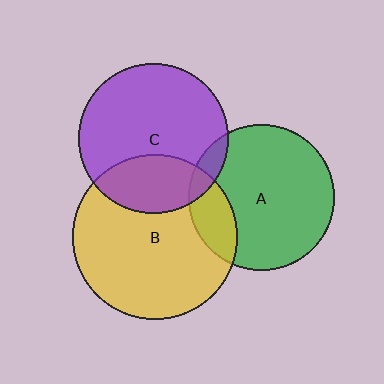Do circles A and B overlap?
Yes.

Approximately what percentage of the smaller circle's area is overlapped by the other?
Approximately 20%.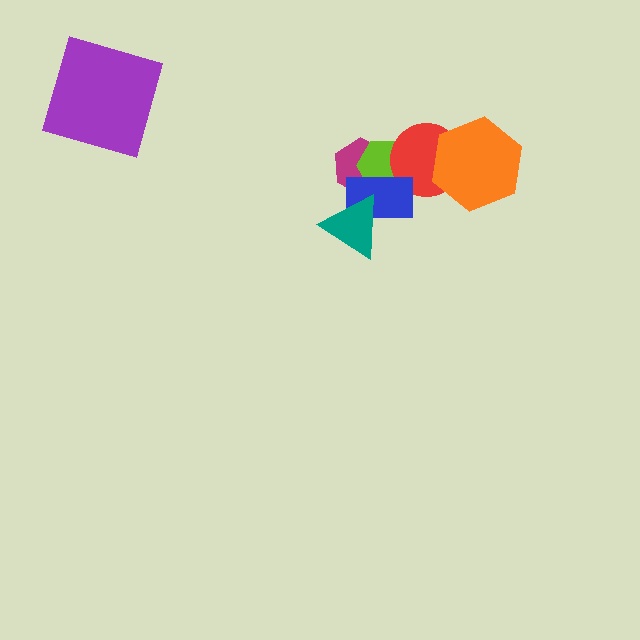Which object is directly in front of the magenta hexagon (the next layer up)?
The lime hexagon is directly in front of the magenta hexagon.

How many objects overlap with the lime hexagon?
3 objects overlap with the lime hexagon.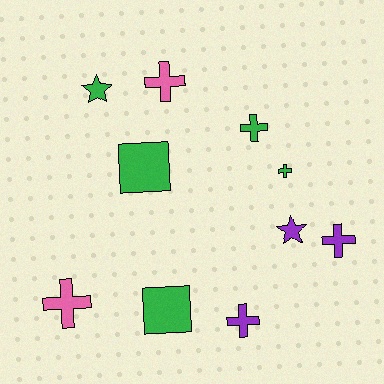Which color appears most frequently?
Green, with 5 objects.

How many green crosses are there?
There are 2 green crosses.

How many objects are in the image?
There are 10 objects.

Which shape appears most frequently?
Cross, with 6 objects.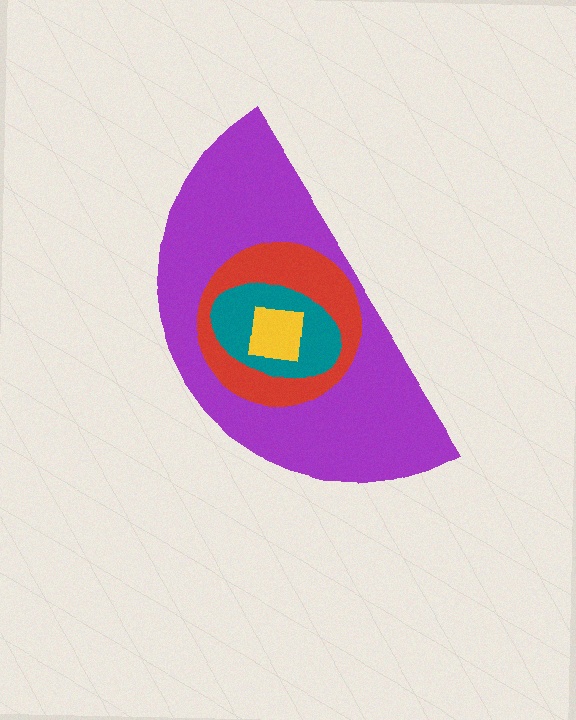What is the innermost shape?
The yellow square.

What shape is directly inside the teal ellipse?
The yellow square.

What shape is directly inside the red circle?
The teal ellipse.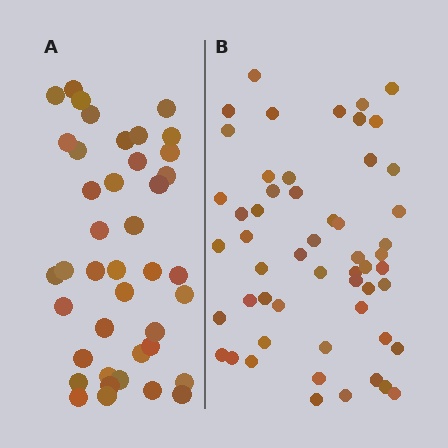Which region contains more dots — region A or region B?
Region B (the right region) has more dots.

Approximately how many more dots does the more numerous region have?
Region B has approximately 15 more dots than region A.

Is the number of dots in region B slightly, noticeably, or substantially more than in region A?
Region B has noticeably more, but not dramatically so. The ratio is roughly 1.3 to 1.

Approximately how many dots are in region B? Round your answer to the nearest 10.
About 50 dots. (The exact count is 54, which rounds to 50.)